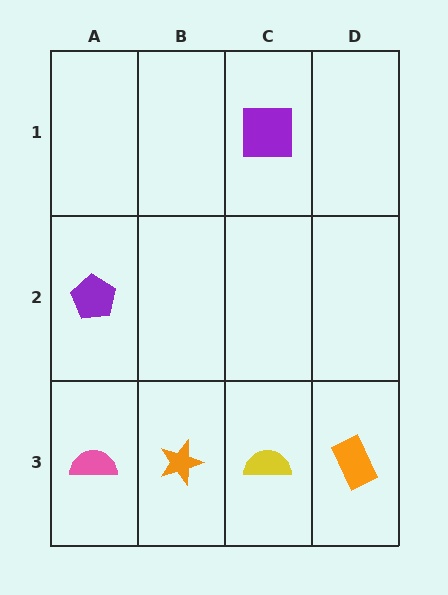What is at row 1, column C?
A purple square.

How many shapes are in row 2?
1 shape.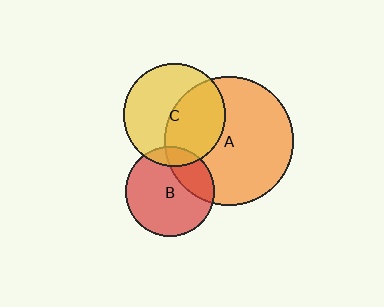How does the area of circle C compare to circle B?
Approximately 1.3 times.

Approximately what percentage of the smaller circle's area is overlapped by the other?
Approximately 45%.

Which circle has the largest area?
Circle A (orange).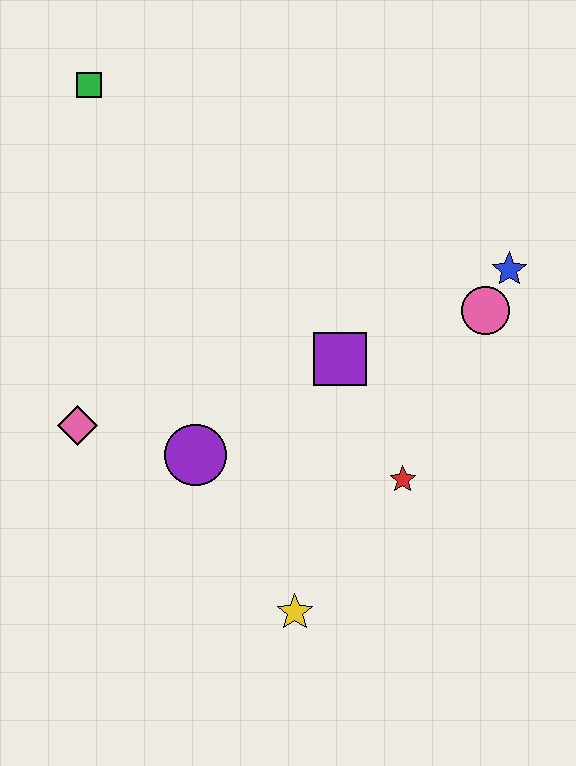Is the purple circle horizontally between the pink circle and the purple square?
No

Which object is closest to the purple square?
The red star is closest to the purple square.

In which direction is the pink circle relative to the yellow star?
The pink circle is above the yellow star.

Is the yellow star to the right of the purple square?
No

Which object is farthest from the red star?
The green square is farthest from the red star.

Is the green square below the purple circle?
No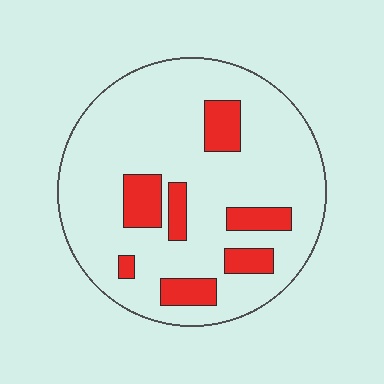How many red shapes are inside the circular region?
7.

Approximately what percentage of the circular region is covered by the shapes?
Approximately 20%.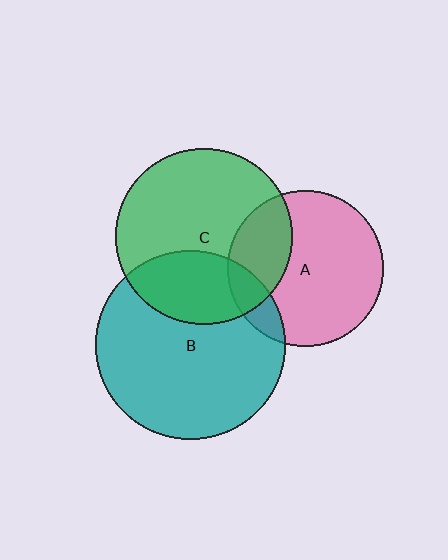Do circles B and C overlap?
Yes.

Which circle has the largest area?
Circle B (teal).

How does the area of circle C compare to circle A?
Approximately 1.3 times.